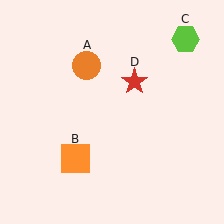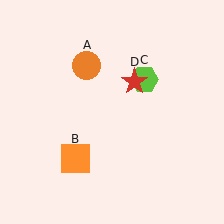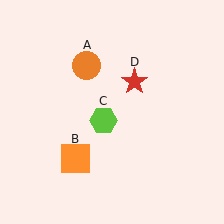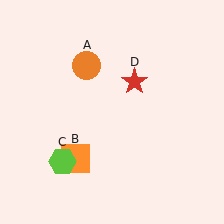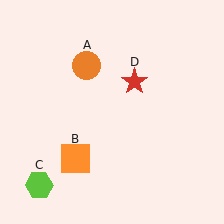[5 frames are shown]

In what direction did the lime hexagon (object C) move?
The lime hexagon (object C) moved down and to the left.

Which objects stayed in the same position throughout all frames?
Orange circle (object A) and orange square (object B) and red star (object D) remained stationary.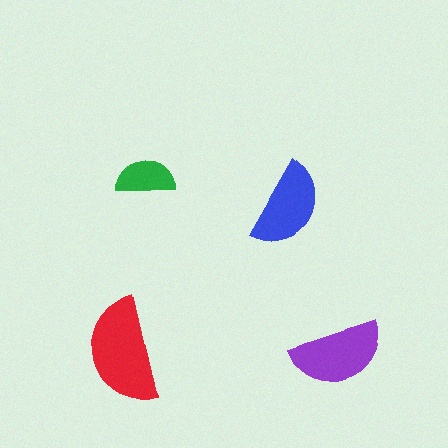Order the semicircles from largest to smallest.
the red one, the purple one, the blue one, the green one.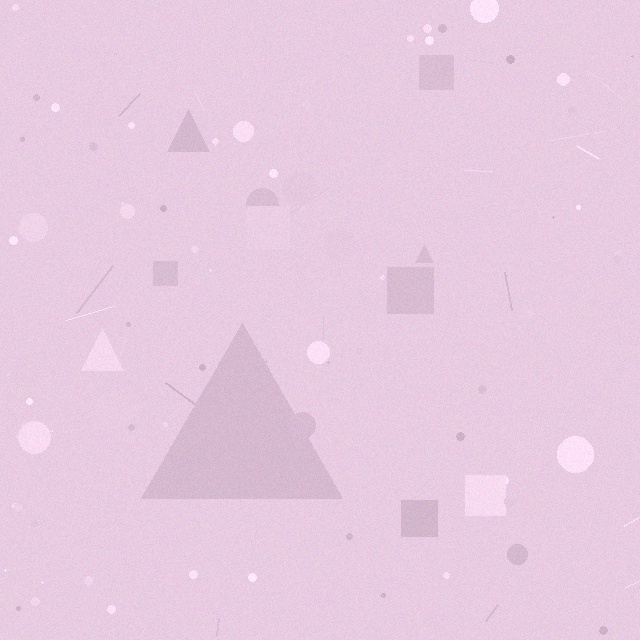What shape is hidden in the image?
A triangle is hidden in the image.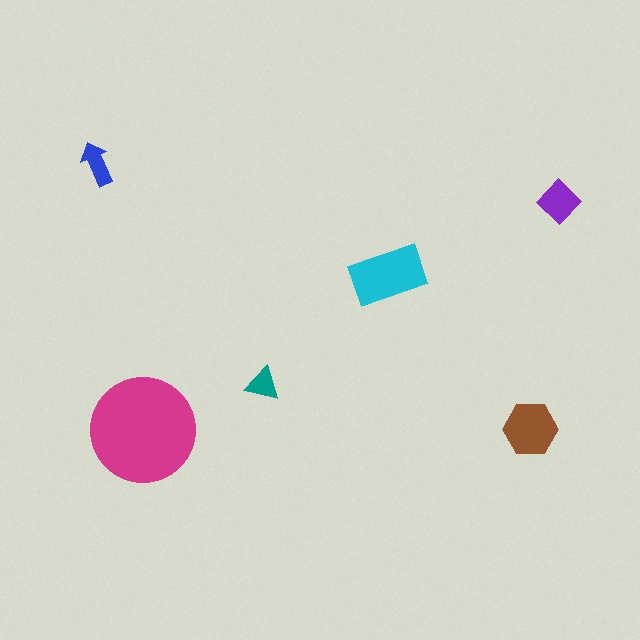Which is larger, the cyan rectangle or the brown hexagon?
The cyan rectangle.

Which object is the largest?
The magenta circle.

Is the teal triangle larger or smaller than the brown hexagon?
Smaller.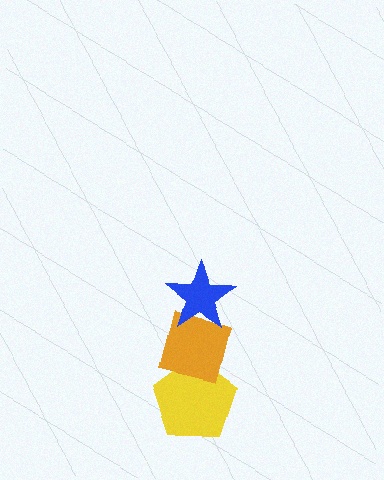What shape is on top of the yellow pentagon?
The orange square is on top of the yellow pentagon.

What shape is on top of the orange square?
The blue star is on top of the orange square.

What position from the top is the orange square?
The orange square is 2nd from the top.